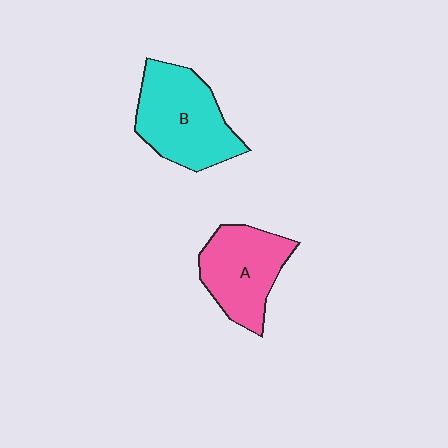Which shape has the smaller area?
Shape A (pink).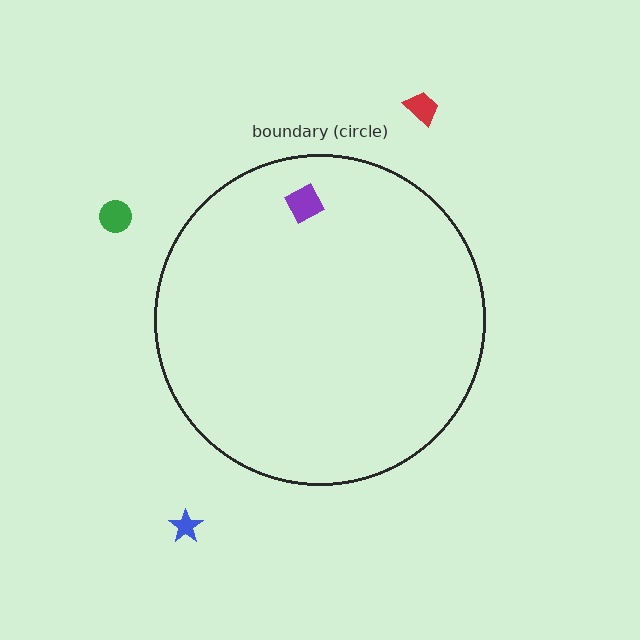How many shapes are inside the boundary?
1 inside, 3 outside.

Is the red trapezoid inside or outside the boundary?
Outside.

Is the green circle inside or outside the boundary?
Outside.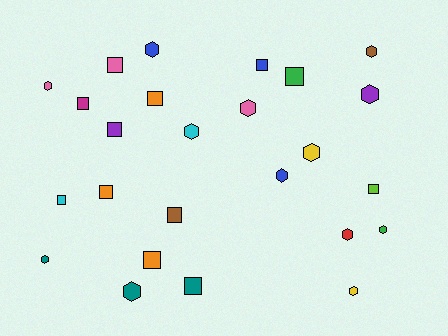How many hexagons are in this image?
There are 13 hexagons.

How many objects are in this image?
There are 25 objects.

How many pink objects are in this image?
There are 3 pink objects.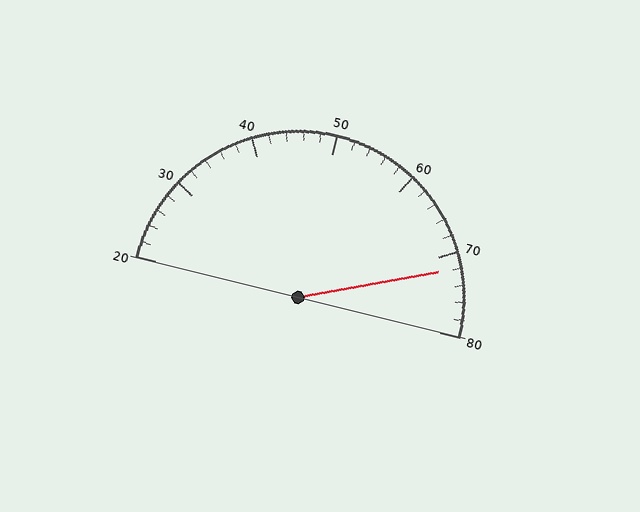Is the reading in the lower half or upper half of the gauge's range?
The reading is in the upper half of the range (20 to 80).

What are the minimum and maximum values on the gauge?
The gauge ranges from 20 to 80.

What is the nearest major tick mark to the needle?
The nearest major tick mark is 70.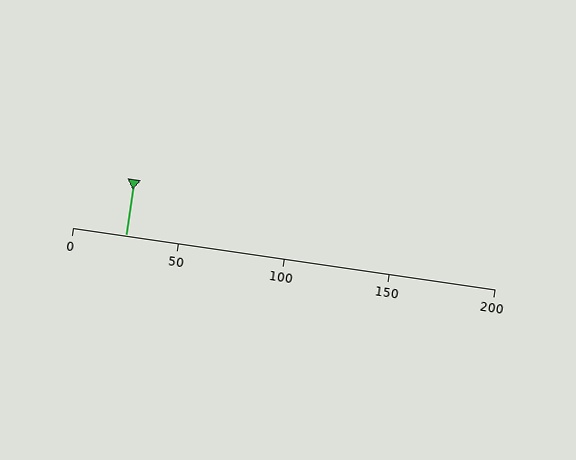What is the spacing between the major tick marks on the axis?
The major ticks are spaced 50 apart.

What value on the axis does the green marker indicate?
The marker indicates approximately 25.